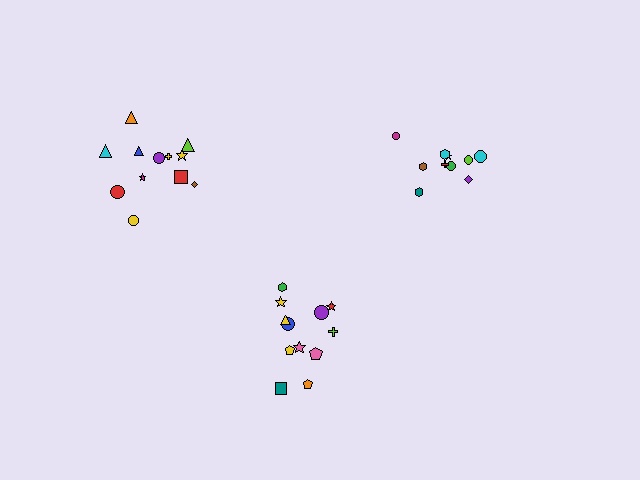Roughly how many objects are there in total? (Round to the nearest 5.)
Roughly 35 objects in total.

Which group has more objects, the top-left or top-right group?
The top-left group.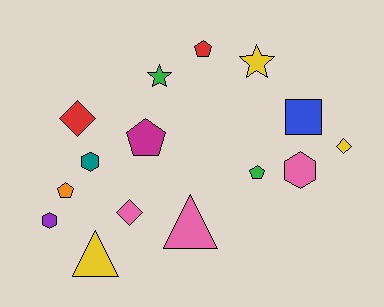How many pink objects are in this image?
There are 3 pink objects.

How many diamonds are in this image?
There are 3 diamonds.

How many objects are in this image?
There are 15 objects.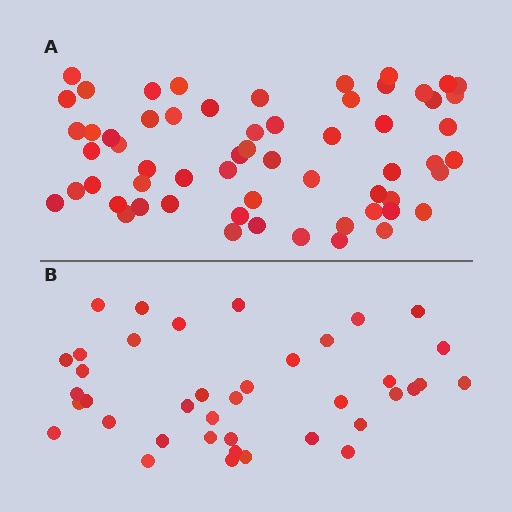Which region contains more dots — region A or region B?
Region A (the top region) has more dots.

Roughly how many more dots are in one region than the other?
Region A has approximately 20 more dots than region B.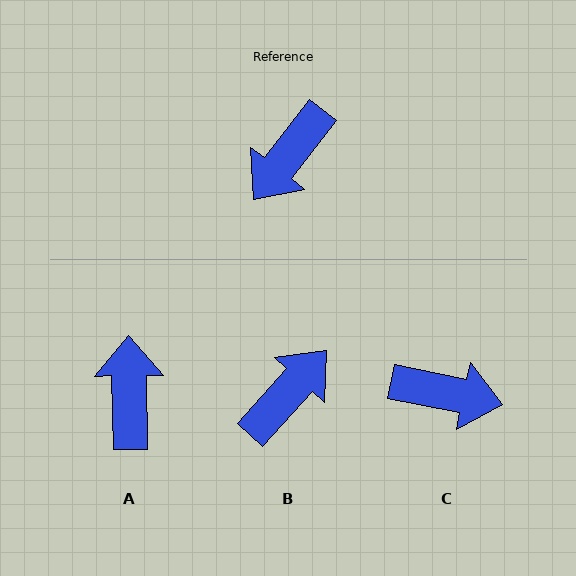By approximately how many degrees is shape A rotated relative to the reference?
Approximately 141 degrees clockwise.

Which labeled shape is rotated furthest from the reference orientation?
B, about 175 degrees away.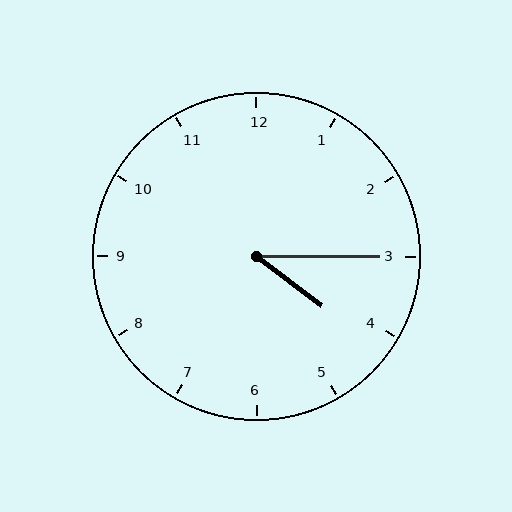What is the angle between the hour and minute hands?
Approximately 38 degrees.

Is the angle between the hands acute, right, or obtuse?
It is acute.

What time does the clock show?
4:15.